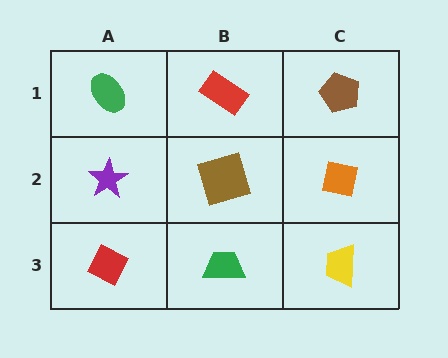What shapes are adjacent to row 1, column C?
An orange square (row 2, column C), a red rectangle (row 1, column B).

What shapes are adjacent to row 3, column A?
A purple star (row 2, column A), a green trapezoid (row 3, column B).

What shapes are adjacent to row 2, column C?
A brown pentagon (row 1, column C), a yellow trapezoid (row 3, column C), a brown square (row 2, column B).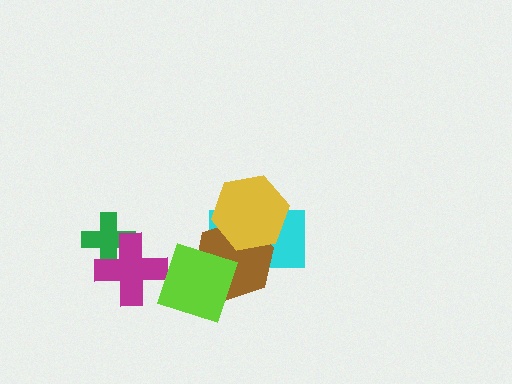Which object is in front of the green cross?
The magenta cross is in front of the green cross.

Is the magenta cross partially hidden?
Yes, it is partially covered by another shape.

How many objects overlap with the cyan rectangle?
3 objects overlap with the cyan rectangle.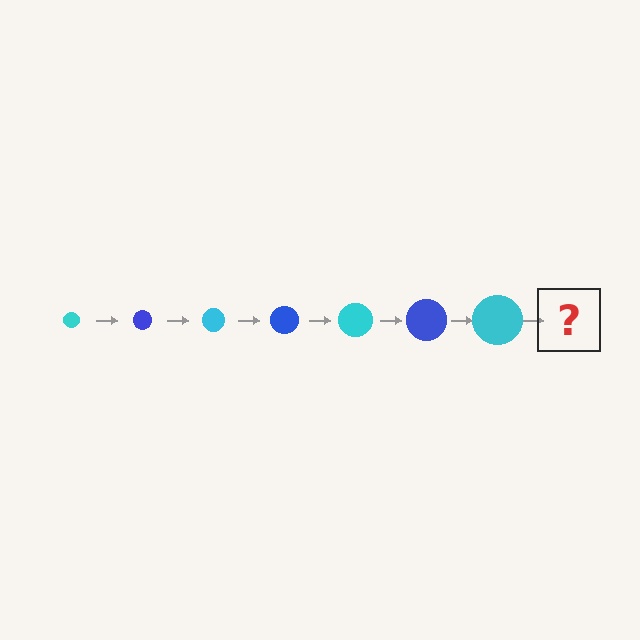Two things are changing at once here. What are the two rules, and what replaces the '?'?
The two rules are that the circle grows larger each step and the color cycles through cyan and blue. The '?' should be a blue circle, larger than the previous one.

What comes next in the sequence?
The next element should be a blue circle, larger than the previous one.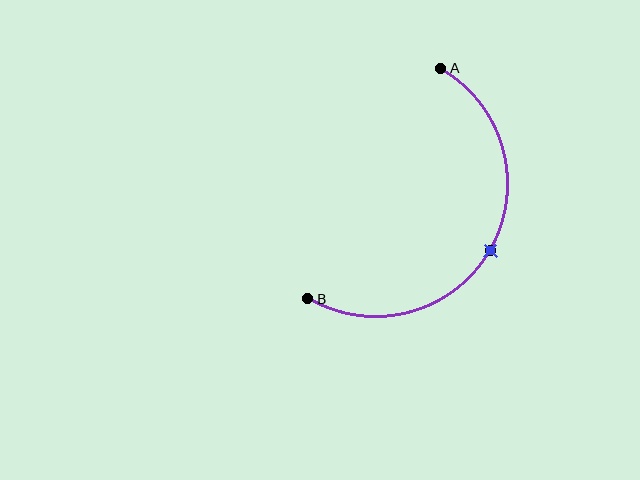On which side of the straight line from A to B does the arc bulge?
The arc bulges to the right of the straight line connecting A and B.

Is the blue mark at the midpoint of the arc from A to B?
Yes. The blue mark lies on the arc at equal arc-length from both A and B — it is the arc midpoint.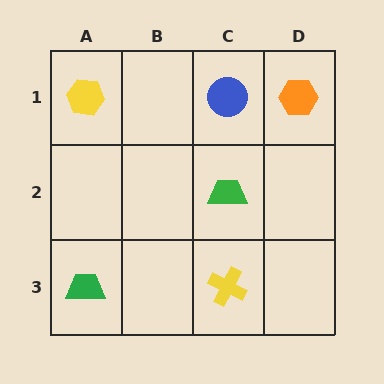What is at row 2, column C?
A green trapezoid.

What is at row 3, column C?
A yellow cross.